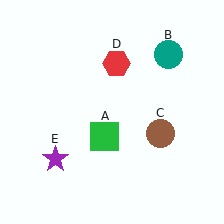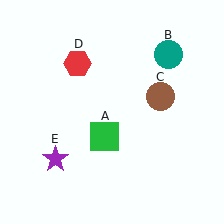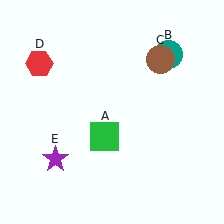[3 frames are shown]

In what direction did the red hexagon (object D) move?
The red hexagon (object D) moved left.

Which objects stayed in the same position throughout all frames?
Green square (object A) and teal circle (object B) and purple star (object E) remained stationary.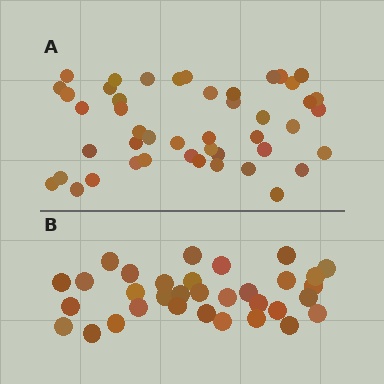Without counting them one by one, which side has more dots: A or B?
Region A (the top region) has more dots.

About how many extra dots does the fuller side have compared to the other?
Region A has approximately 15 more dots than region B.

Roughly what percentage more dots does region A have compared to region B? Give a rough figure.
About 40% more.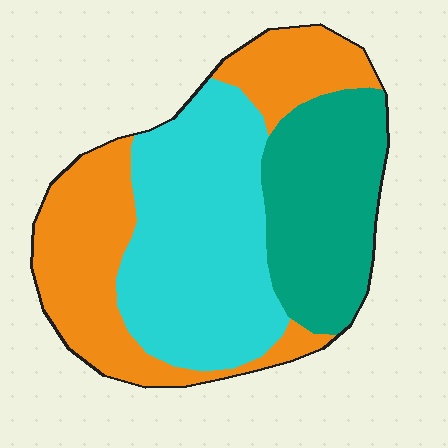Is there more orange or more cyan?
Cyan.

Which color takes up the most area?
Cyan, at roughly 40%.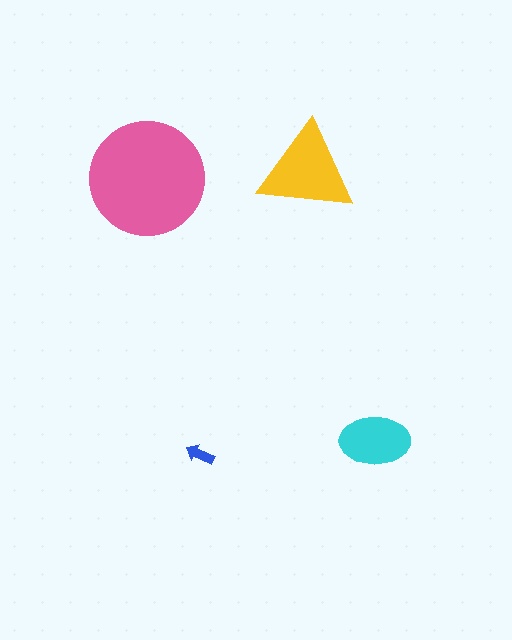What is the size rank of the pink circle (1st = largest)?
1st.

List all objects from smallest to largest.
The blue arrow, the cyan ellipse, the yellow triangle, the pink circle.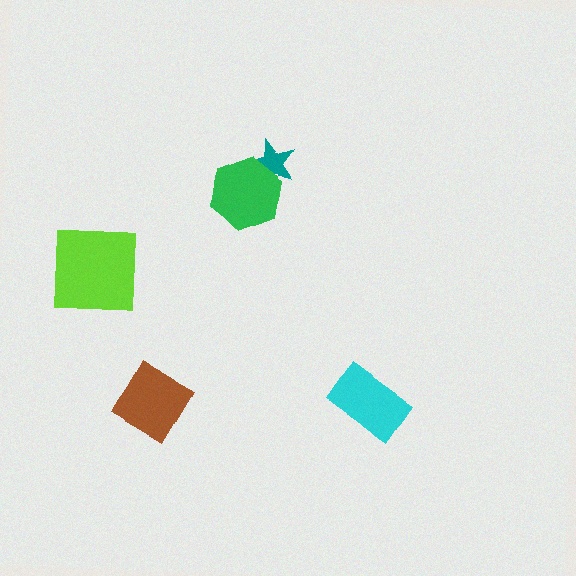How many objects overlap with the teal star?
1 object overlaps with the teal star.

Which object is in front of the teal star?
The green hexagon is in front of the teal star.